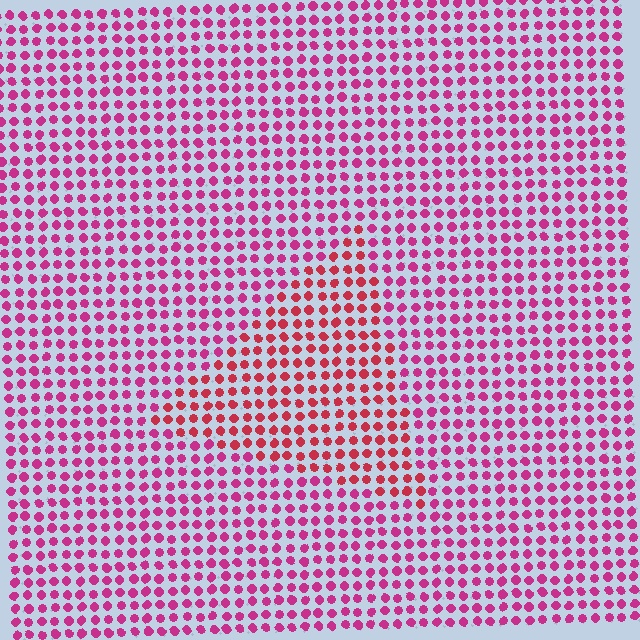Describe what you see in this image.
The image is filled with small magenta elements in a uniform arrangement. A triangle-shaped region is visible where the elements are tinted to a slightly different hue, forming a subtle color boundary.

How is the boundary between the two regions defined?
The boundary is defined purely by a slight shift in hue (about 27 degrees). Spacing, size, and orientation are identical on both sides.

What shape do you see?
I see a triangle.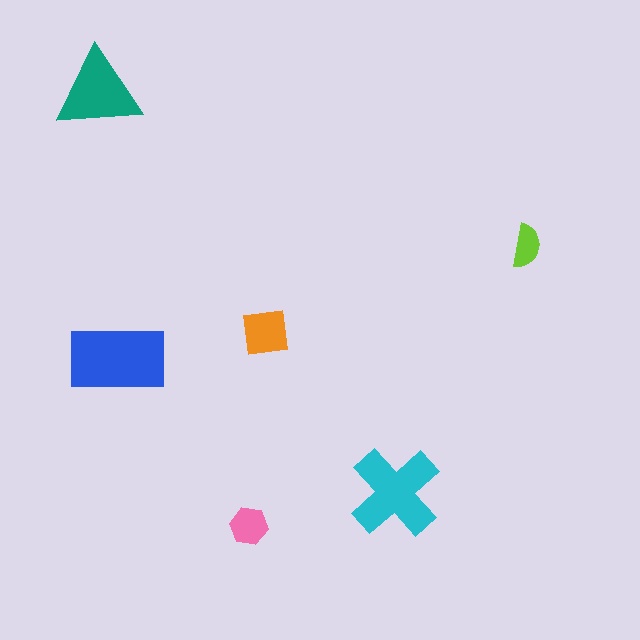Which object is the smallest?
The lime semicircle.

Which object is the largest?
The blue rectangle.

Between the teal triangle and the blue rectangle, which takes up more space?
The blue rectangle.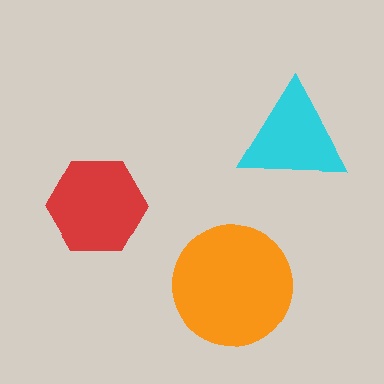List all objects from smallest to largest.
The cyan triangle, the red hexagon, the orange circle.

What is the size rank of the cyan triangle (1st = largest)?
3rd.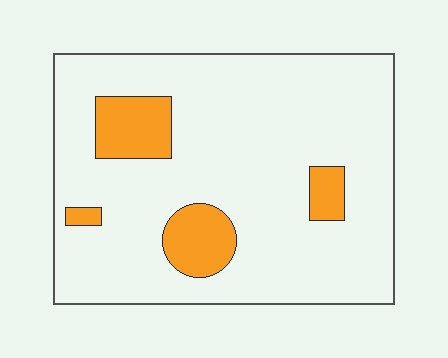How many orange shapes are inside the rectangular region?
4.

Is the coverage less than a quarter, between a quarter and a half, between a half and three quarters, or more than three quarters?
Less than a quarter.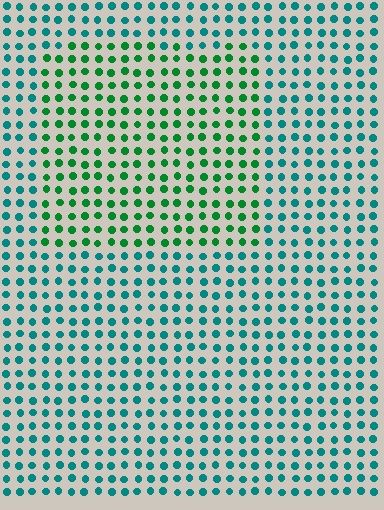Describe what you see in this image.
The image is filled with small teal elements in a uniform arrangement. A rectangle-shaped region is visible where the elements are tinted to a slightly different hue, forming a subtle color boundary.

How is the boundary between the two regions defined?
The boundary is defined purely by a slight shift in hue (about 40 degrees). Spacing, size, and orientation are identical on both sides.